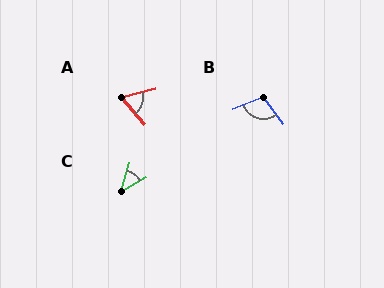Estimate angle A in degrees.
Approximately 63 degrees.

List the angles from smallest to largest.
C (45°), A (63°), B (104°).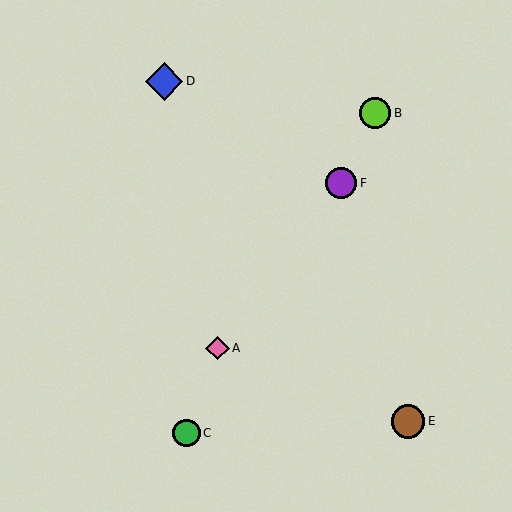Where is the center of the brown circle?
The center of the brown circle is at (408, 421).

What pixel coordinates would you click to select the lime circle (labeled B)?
Click at (375, 113) to select the lime circle B.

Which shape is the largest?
The blue diamond (labeled D) is the largest.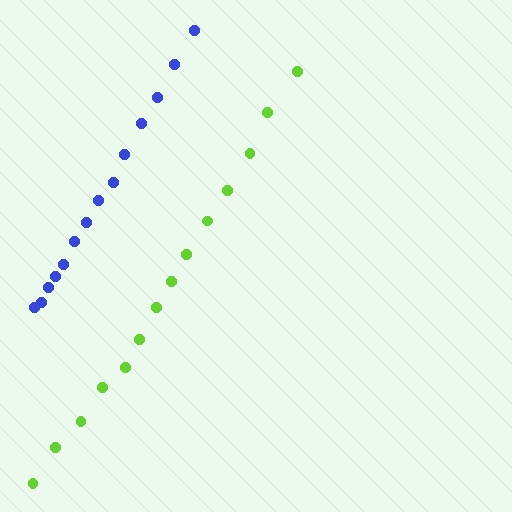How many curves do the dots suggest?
There are 2 distinct paths.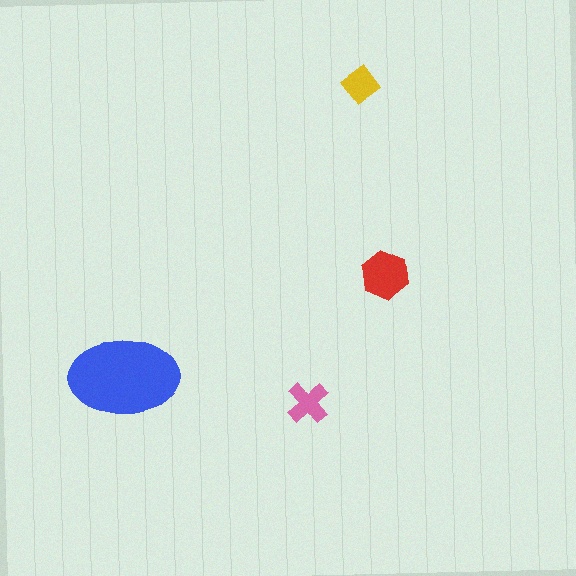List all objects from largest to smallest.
The blue ellipse, the red hexagon, the pink cross, the yellow diamond.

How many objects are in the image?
There are 4 objects in the image.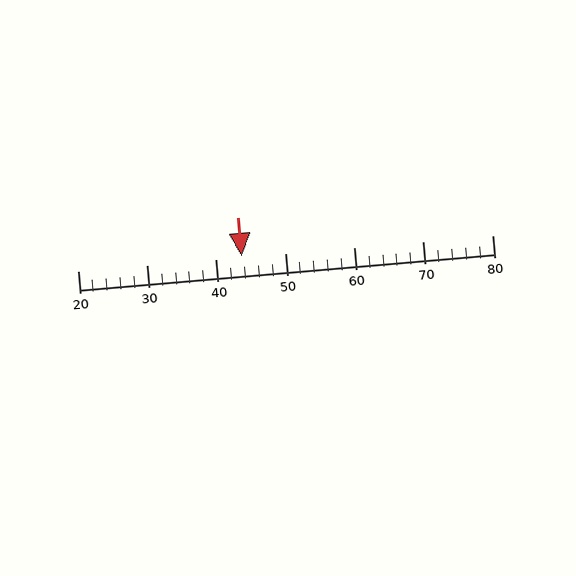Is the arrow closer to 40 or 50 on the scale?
The arrow is closer to 40.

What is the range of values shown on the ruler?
The ruler shows values from 20 to 80.